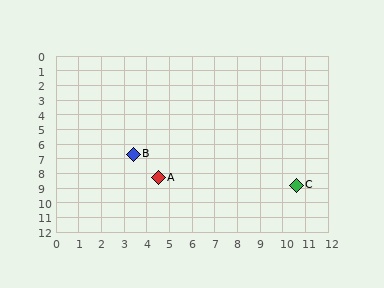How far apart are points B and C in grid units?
Points B and C are about 7.5 grid units apart.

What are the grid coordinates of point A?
Point A is at approximately (4.5, 8.3).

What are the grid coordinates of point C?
Point C is at approximately (10.6, 8.8).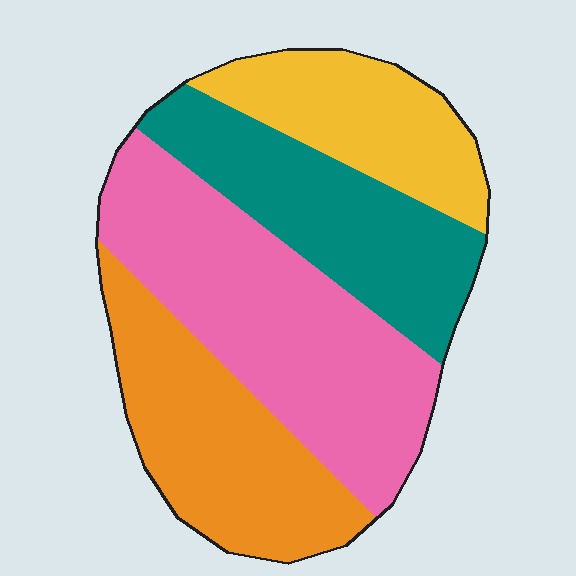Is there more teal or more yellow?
Teal.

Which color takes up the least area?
Yellow, at roughly 15%.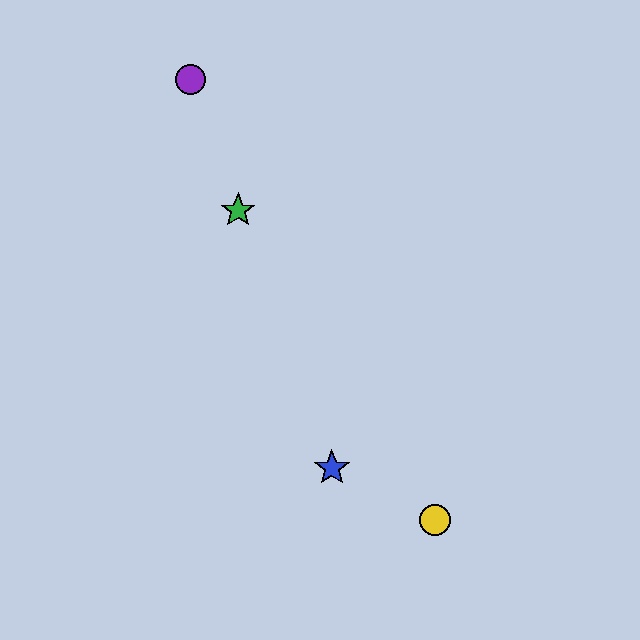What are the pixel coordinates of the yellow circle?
The yellow circle is at (435, 520).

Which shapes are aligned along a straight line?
The red star, the blue star, the green star, the purple circle are aligned along a straight line.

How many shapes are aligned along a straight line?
4 shapes (the red star, the blue star, the green star, the purple circle) are aligned along a straight line.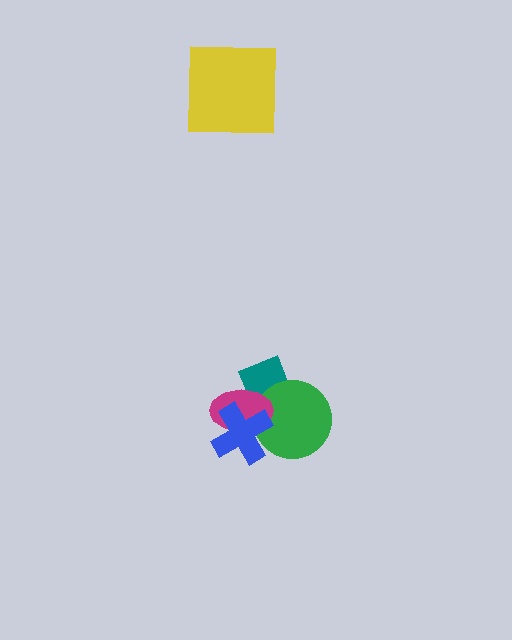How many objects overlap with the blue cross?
2 objects overlap with the blue cross.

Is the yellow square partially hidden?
No, no other shape covers it.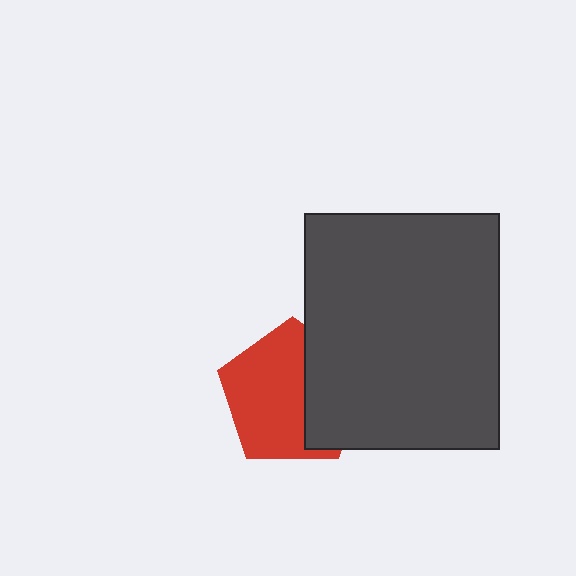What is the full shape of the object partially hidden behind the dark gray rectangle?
The partially hidden object is a red pentagon.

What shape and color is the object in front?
The object in front is a dark gray rectangle.